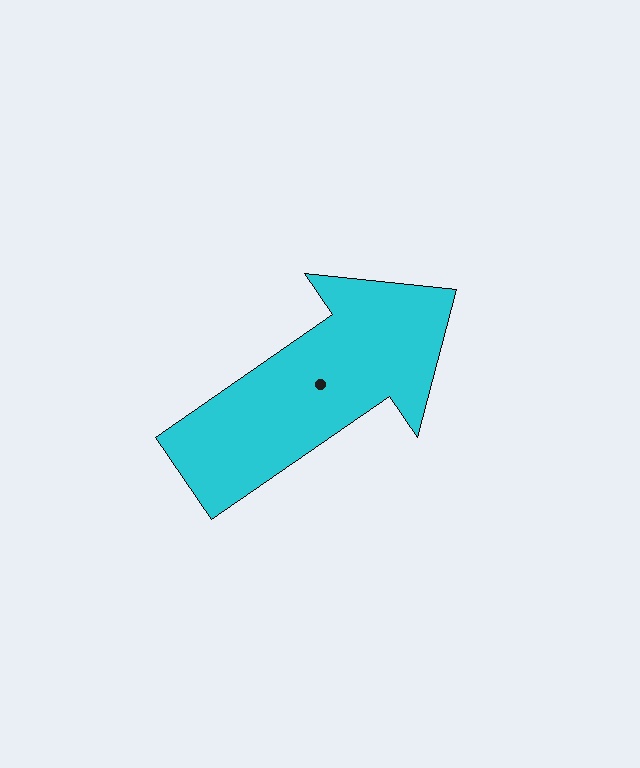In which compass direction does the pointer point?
Northeast.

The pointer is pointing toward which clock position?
Roughly 2 o'clock.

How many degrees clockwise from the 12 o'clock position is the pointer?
Approximately 55 degrees.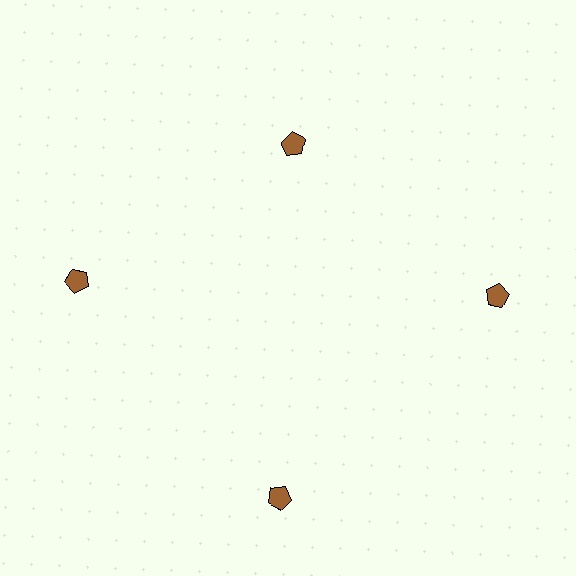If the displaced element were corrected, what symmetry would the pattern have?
It would have 4-fold rotational symmetry — the pattern would map onto itself every 90 degrees.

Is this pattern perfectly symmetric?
No. The 4 brown pentagons are arranged in a ring, but one element near the 12 o'clock position is pulled inward toward the center, breaking the 4-fold rotational symmetry.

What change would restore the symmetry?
The symmetry would be restored by moving it outward, back onto the ring so that all 4 pentagons sit at equal angles and equal distance from the center.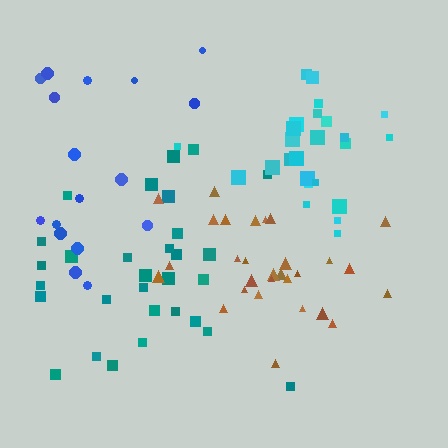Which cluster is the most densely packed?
Brown.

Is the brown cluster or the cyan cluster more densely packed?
Brown.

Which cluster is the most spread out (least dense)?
Blue.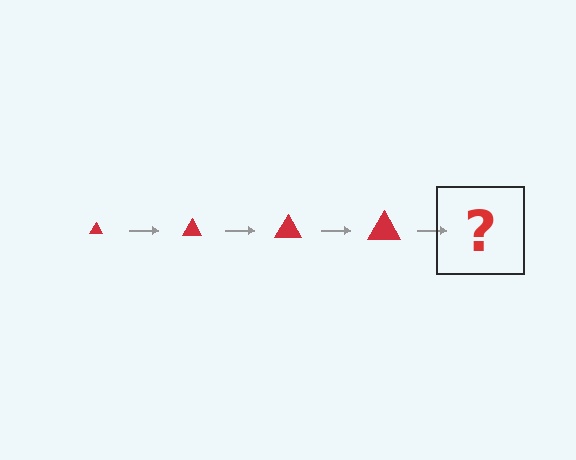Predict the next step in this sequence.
The next step is a red triangle, larger than the previous one.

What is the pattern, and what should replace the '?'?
The pattern is that the triangle gets progressively larger each step. The '?' should be a red triangle, larger than the previous one.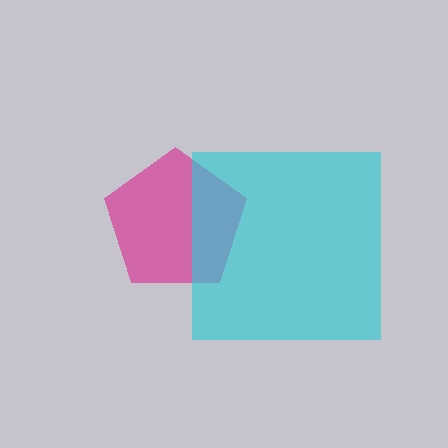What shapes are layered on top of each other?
The layered shapes are: a magenta pentagon, a cyan square.